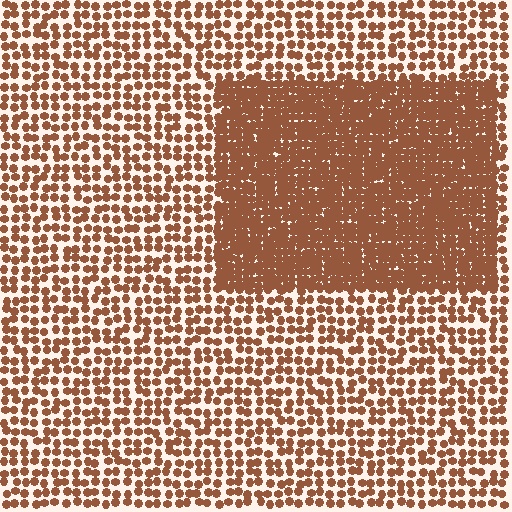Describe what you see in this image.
The image contains small brown elements arranged at two different densities. A rectangle-shaped region is visible where the elements are more densely packed than the surrounding area.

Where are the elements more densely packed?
The elements are more densely packed inside the rectangle boundary.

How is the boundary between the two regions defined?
The boundary is defined by a change in element density (approximately 2.3x ratio). All elements are the same color, size, and shape.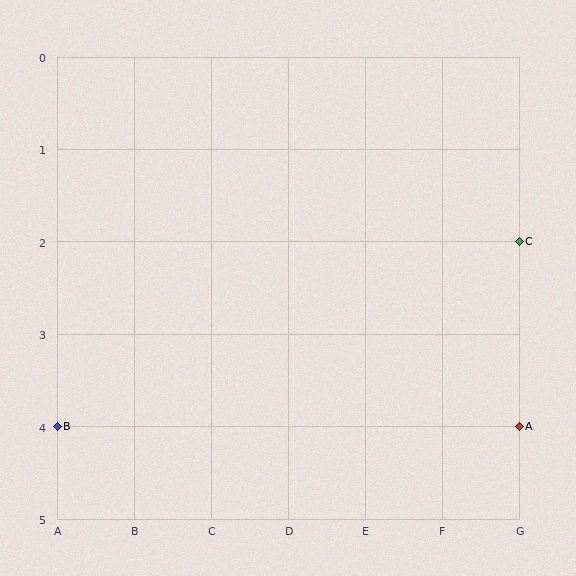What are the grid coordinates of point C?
Point C is at grid coordinates (G, 2).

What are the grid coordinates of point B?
Point B is at grid coordinates (A, 4).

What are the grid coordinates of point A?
Point A is at grid coordinates (G, 4).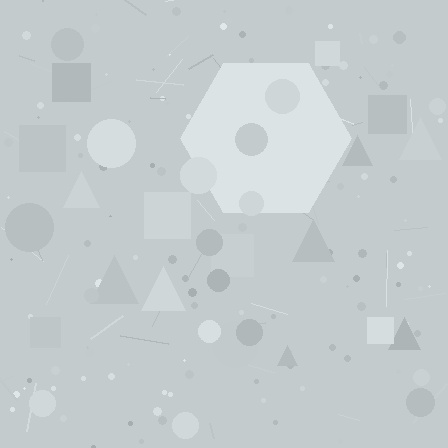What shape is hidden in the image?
A hexagon is hidden in the image.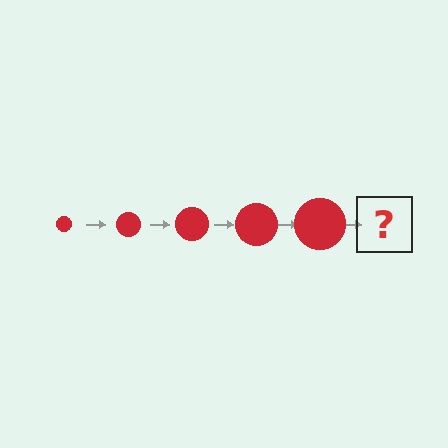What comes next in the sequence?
The next element should be a red circle, larger than the previous one.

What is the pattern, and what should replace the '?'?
The pattern is that the circle gets progressively larger each step. The '?' should be a red circle, larger than the previous one.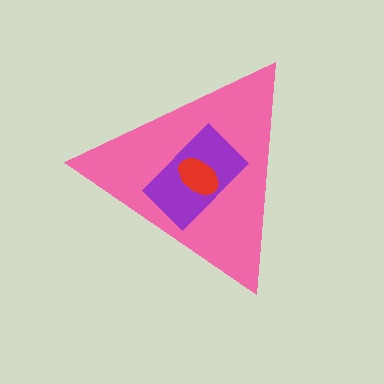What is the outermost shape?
The pink triangle.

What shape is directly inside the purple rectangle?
The red ellipse.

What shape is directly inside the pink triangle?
The purple rectangle.